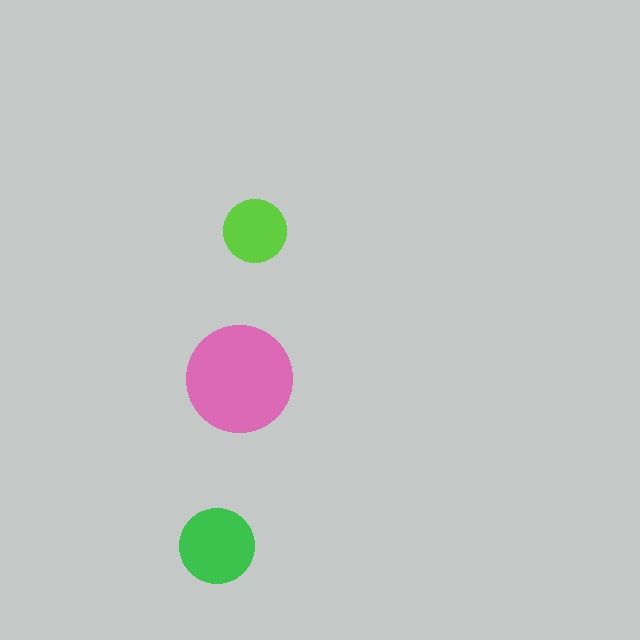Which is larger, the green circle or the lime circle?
The green one.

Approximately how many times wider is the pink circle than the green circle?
About 1.5 times wider.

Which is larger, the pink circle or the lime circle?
The pink one.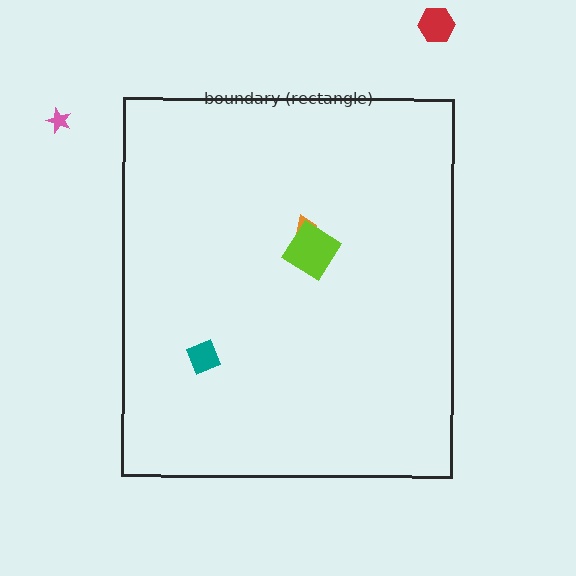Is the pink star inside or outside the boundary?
Outside.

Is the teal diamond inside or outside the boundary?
Inside.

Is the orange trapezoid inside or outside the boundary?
Inside.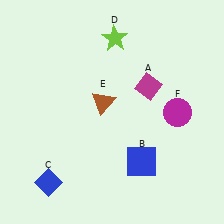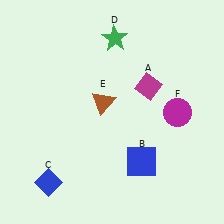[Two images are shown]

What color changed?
The star (D) changed from lime in Image 1 to green in Image 2.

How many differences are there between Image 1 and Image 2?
There is 1 difference between the two images.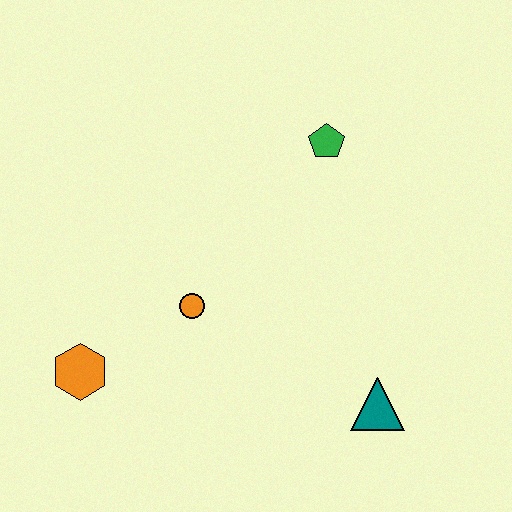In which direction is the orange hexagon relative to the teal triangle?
The orange hexagon is to the left of the teal triangle.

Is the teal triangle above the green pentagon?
No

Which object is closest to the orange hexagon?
The orange circle is closest to the orange hexagon.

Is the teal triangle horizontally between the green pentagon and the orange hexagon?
No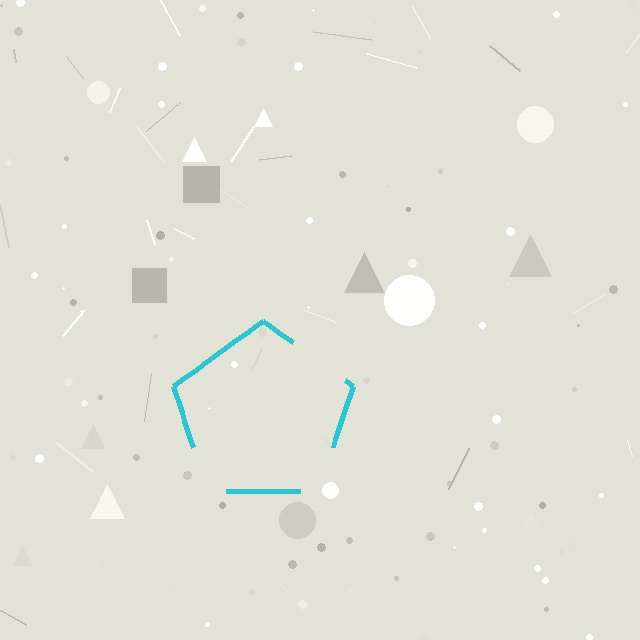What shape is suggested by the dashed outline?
The dashed outline suggests a pentagon.